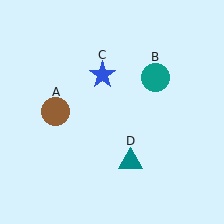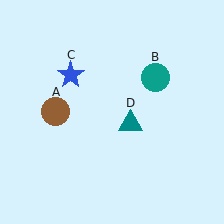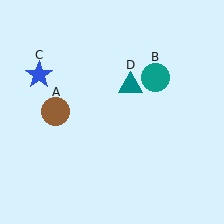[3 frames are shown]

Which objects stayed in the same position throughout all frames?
Brown circle (object A) and teal circle (object B) remained stationary.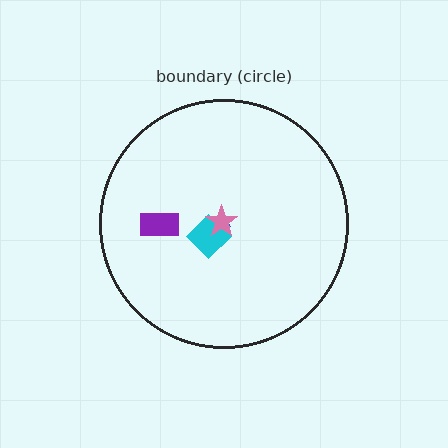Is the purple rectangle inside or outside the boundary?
Inside.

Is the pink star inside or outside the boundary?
Inside.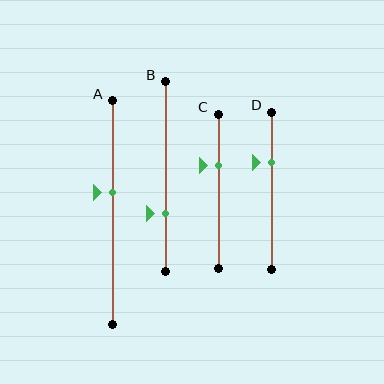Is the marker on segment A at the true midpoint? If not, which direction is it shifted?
No, the marker on segment A is shifted upward by about 9% of the segment length.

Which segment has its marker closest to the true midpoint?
Segment A has its marker closest to the true midpoint.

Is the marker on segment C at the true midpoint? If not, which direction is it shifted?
No, the marker on segment C is shifted upward by about 17% of the segment length.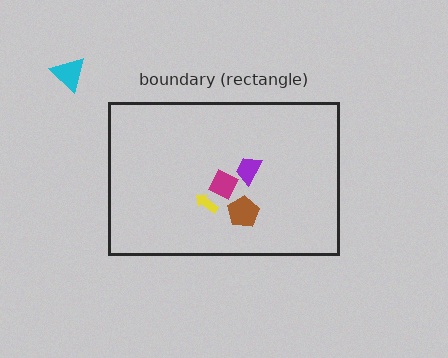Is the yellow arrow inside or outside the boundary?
Inside.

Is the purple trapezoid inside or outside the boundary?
Inside.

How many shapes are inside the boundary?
4 inside, 1 outside.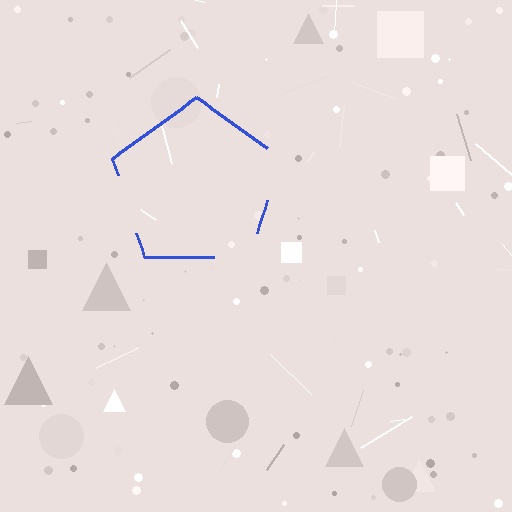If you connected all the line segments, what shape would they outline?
They would outline a pentagon.